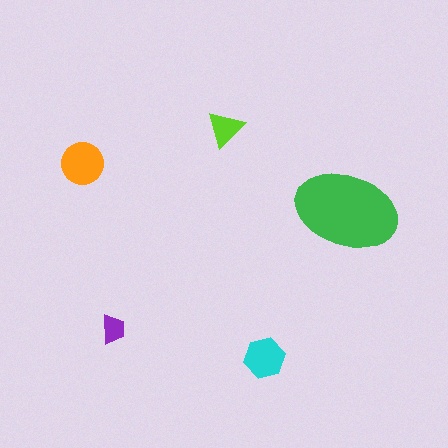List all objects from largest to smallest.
The green ellipse, the orange circle, the cyan hexagon, the lime triangle, the purple trapezoid.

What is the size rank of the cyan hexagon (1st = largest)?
3rd.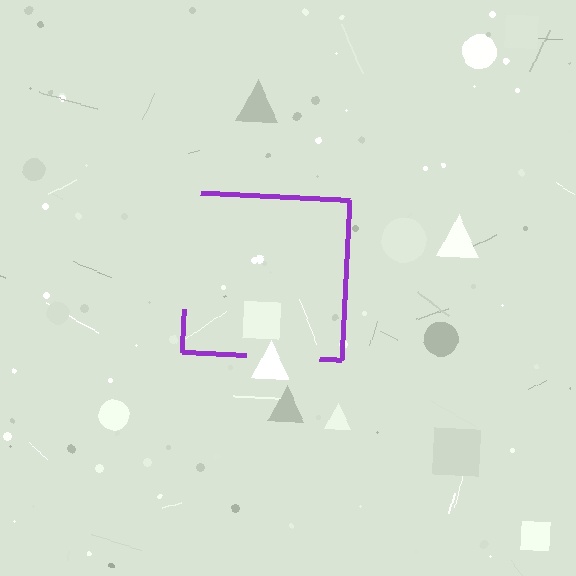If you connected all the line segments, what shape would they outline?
They would outline a square.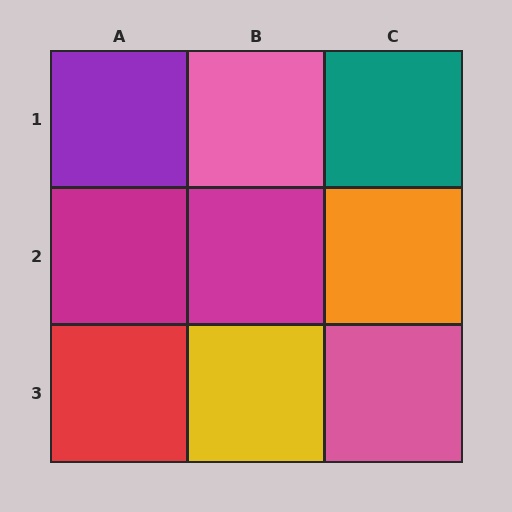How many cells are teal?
1 cell is teal.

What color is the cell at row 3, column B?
Yellow.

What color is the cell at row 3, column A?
Red.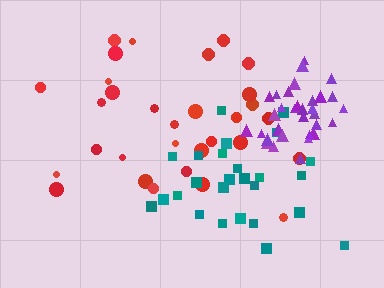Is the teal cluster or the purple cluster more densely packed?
Purple.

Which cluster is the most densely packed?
Purple.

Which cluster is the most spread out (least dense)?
Red.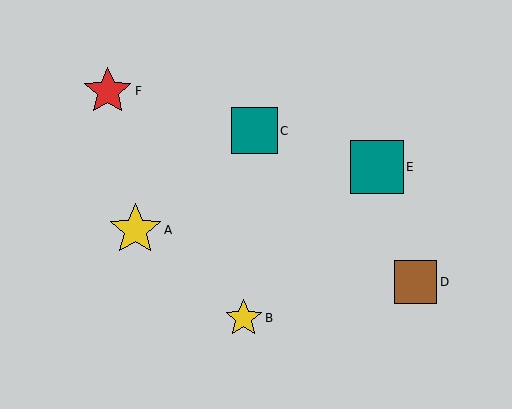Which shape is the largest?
The teal square (labeled E) is the largest.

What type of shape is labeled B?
Shape B is a yellow star.